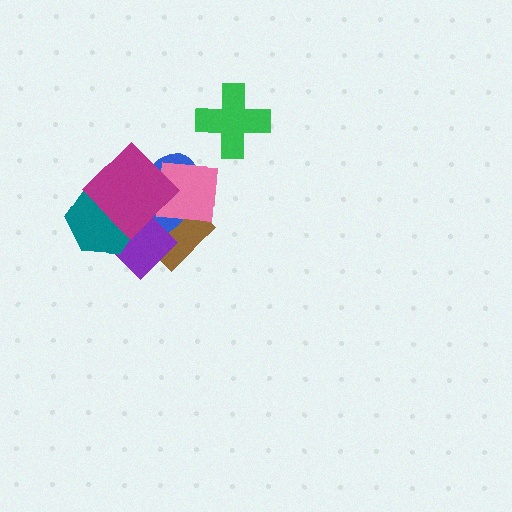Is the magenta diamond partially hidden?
No, no other shape covers it.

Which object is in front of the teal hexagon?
The magenta diamond is in front of the teal hexagon.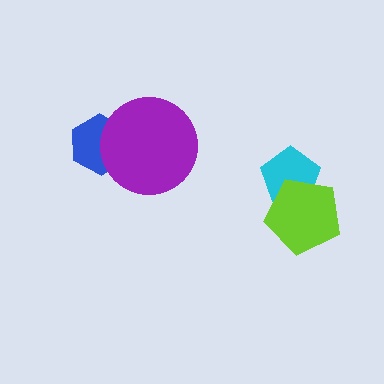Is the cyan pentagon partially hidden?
Yes, it is partially covered by another shape.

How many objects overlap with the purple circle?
1 object overlaps with the purple circle.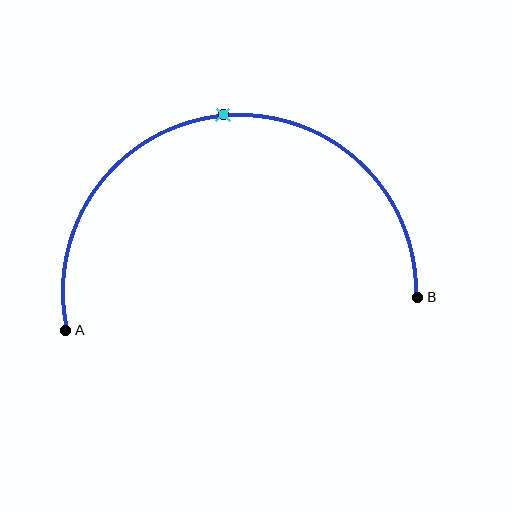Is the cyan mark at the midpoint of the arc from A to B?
Yes. The cyan mark lies on the arc at equal arc-length from both A and B — it is the arc midpoint.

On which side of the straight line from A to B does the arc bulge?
The arc bulges above the straight line connecting A and B.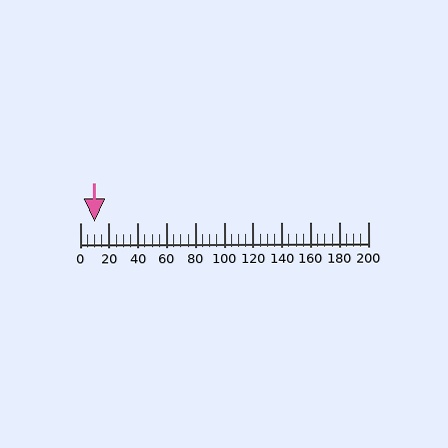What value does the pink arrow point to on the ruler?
The pink arrow points to approximately 10.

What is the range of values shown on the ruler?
The ruler shows values from 0 to 200.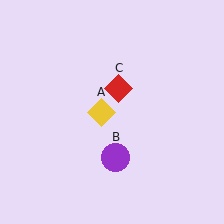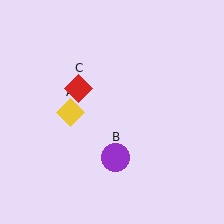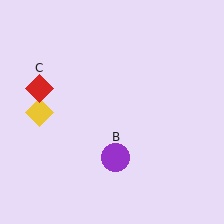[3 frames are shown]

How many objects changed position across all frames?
2 objects changed position: yellow diamond (object A), red diamond (object C).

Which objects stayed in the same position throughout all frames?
Purple circle (object B) remained stationary.